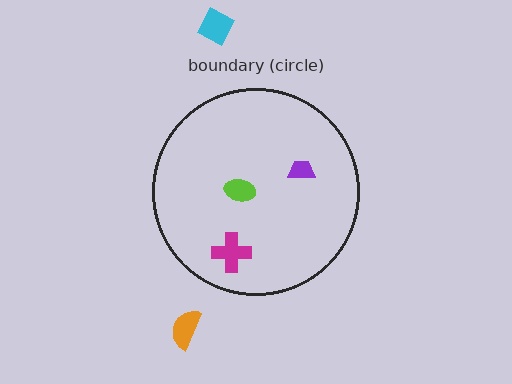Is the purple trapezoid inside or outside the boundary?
Inside.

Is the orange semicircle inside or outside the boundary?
Outside.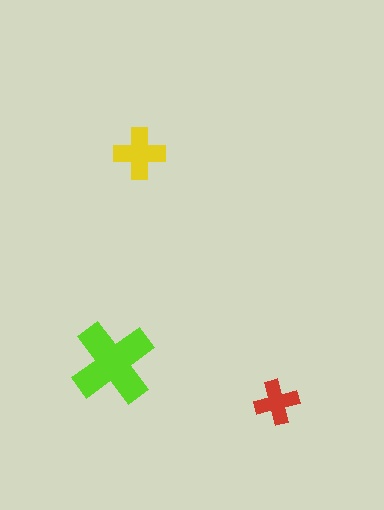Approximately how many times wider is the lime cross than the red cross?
About 2 times wider.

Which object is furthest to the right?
The red cross is rightmost.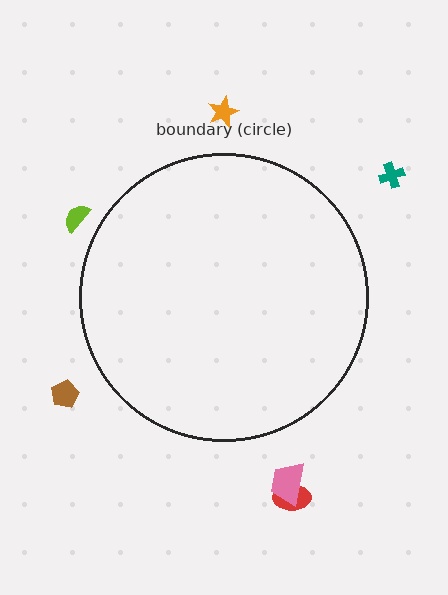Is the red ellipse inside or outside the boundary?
Outside.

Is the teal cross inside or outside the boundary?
Outside.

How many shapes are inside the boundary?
0 inside, 6 outside.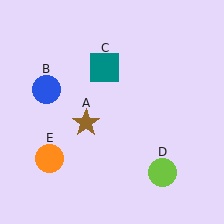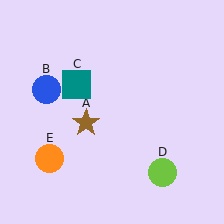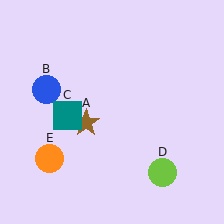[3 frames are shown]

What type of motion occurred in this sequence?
The teal square (object C) rotated counterclockwise around the center of the scene.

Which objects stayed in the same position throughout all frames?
Brown star (object A) and blue circle (object B) and lime circle (object D) and orange circle (object E) remained stationary.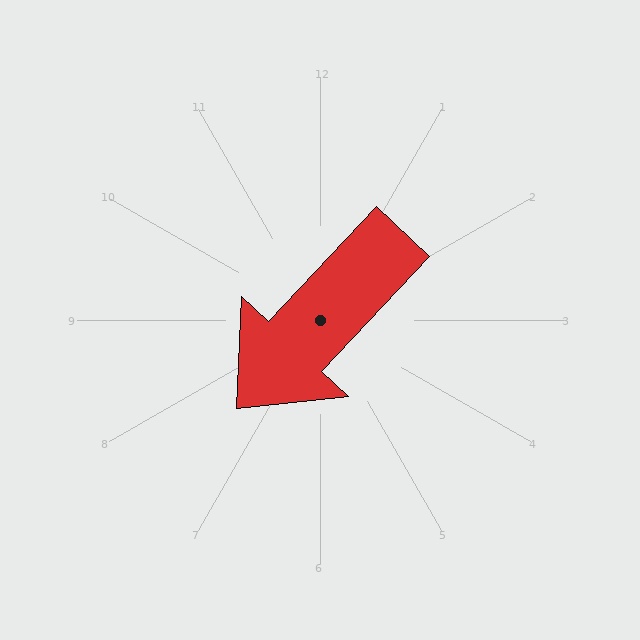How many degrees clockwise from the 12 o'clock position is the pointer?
Approximately 223 degrees.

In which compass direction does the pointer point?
Southwest.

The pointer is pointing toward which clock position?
Roughly 7 o'clock.